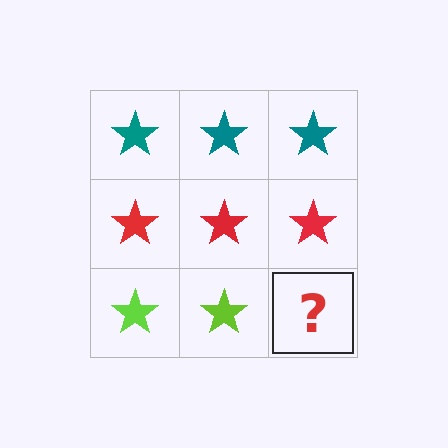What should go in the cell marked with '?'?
The missing cell should contain a lime star.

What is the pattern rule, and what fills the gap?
The rule is that each row has a consistent color. The gap should be filled with a lime star.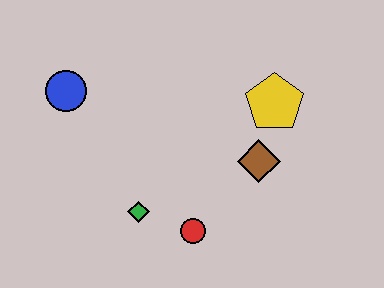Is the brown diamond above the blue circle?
No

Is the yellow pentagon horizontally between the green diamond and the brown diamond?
No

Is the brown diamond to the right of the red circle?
Yes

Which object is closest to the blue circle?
The green diamond is closest to the blue circle.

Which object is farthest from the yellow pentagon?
The blue circle is farthest from the yellow pentagon.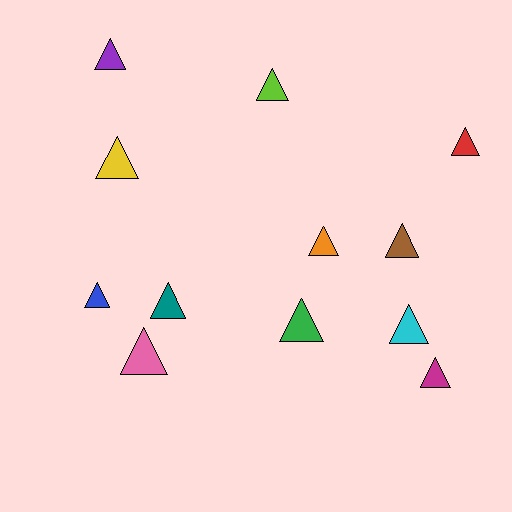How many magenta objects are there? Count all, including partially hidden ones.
There is 1 magenta object.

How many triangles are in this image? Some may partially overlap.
There are 12 triangles.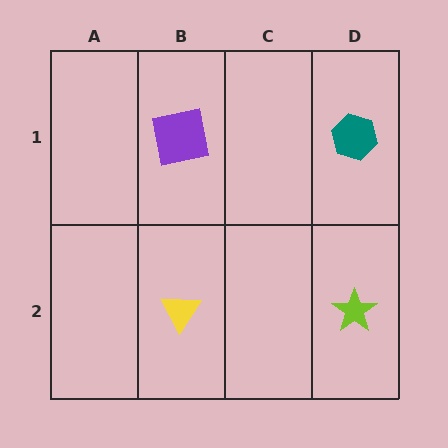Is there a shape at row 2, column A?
No, that cell is empty.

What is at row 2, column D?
A lime star.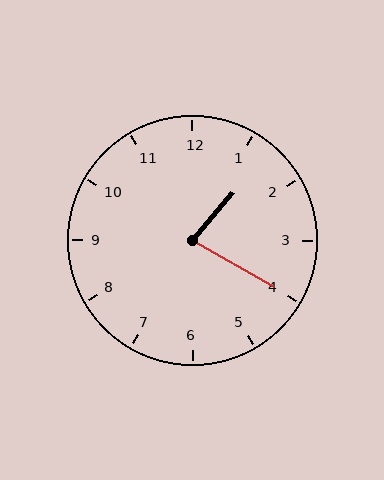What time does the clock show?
1:20.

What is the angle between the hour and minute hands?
Approximately 80 degrees.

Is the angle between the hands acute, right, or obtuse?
It is acute.